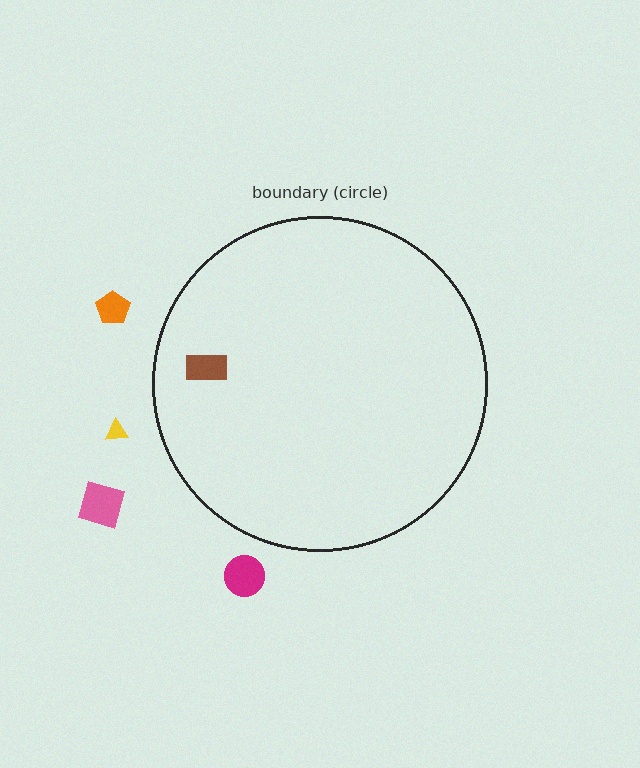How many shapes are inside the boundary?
1 inside, 4 outside.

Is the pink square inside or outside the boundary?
Outside.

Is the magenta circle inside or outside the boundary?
Outside.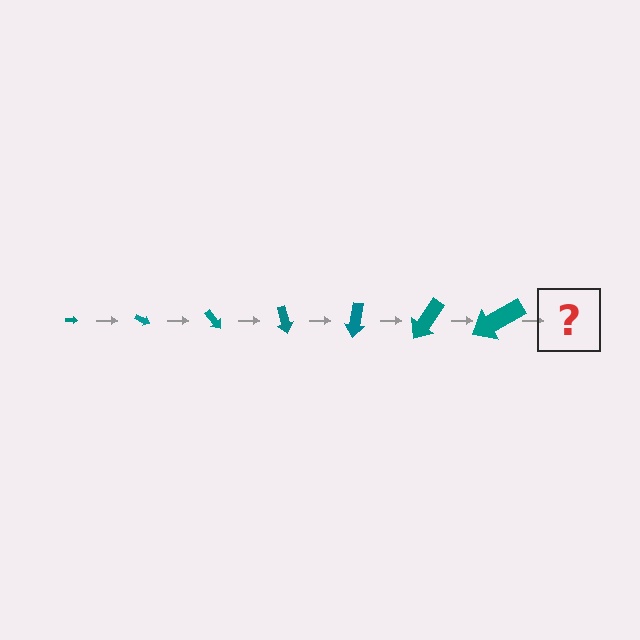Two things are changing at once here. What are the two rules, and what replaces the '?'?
The two rules are that the arrow grows larger each step and it rotates 25 degrees each step. The '?' should be an arrow, larger than the previous one and rotated 175 degrees from the start.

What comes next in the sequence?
The next element should be an arrow, larger than the previous one and rotated 175 degrees from the start.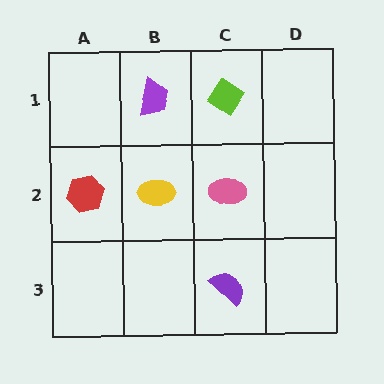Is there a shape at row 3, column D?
No, that cell is empty.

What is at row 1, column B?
A purple trapezoid.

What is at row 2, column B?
A yellow ellipse.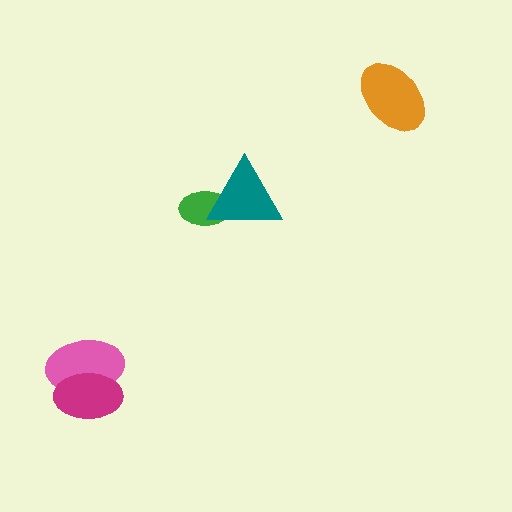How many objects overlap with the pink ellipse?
1 object overlaps with the pink ellipse.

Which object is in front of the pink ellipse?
The magenta ellipse is in front of the pink ellipse.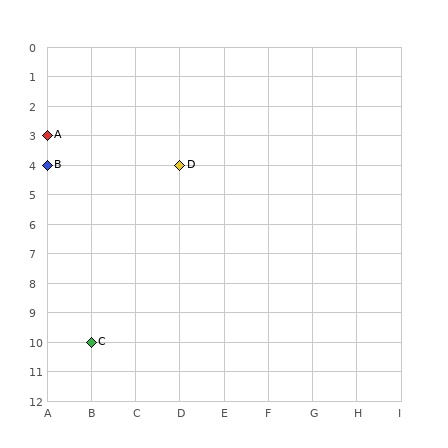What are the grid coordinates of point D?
Point D is at grid coordinates (D, 4).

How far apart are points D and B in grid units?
Points D and B are 3 columns apart.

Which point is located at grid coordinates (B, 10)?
Point C is at (B, 10).